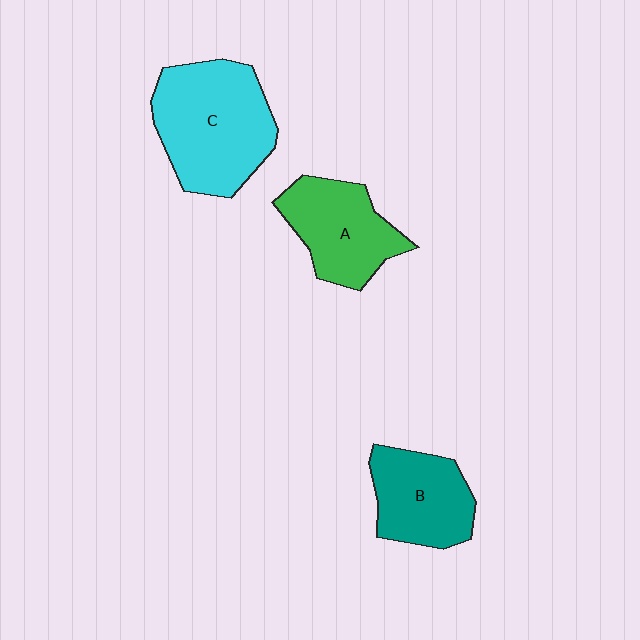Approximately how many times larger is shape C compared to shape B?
Approximately 1.5 times.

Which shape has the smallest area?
Shape B (teal).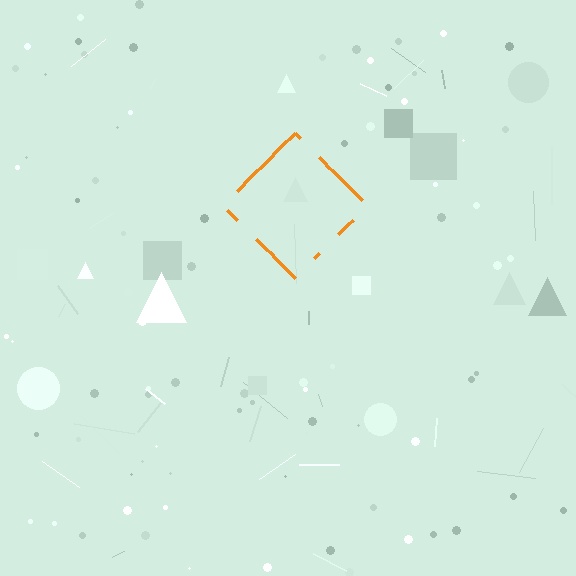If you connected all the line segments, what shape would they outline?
They would outline a diamond.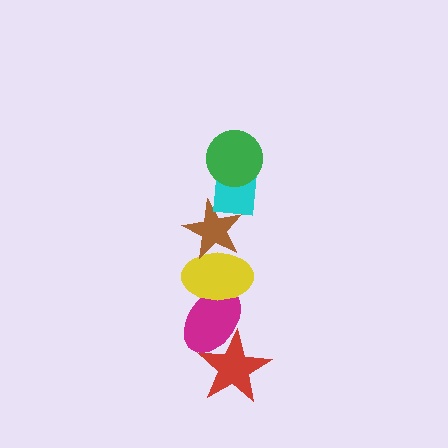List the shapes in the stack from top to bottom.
From top to bottom: the green circle, the cyan rectangle, the brown star, the yellow ellipse, the magenta ellipse, the red star.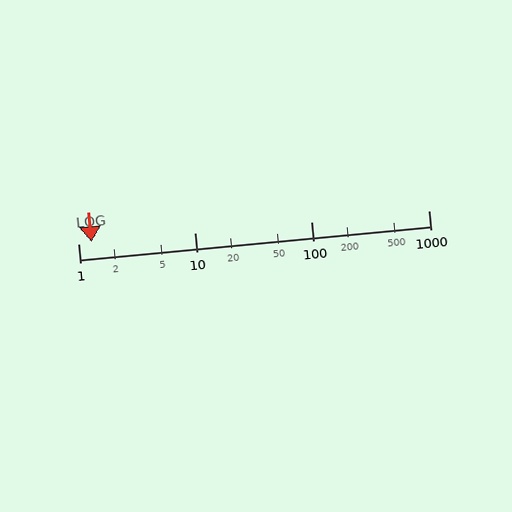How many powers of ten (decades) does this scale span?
The scale spans 3 decades, from 1 to 1000.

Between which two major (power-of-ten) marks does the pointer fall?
The pointer is between 1 and 10.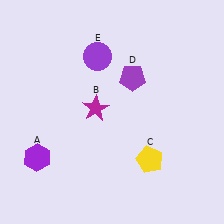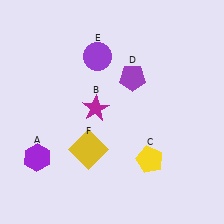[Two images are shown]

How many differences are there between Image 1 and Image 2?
There is 1 difference between the two images.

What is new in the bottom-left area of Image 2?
A yellow square (F) was added in the bottom-left area of Image 2.